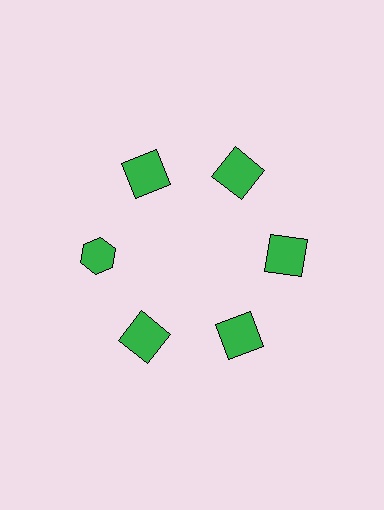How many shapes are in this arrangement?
There are 6 shapes arranged in a ring pattern.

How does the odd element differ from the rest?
It has a different shape: hexagon instead of square.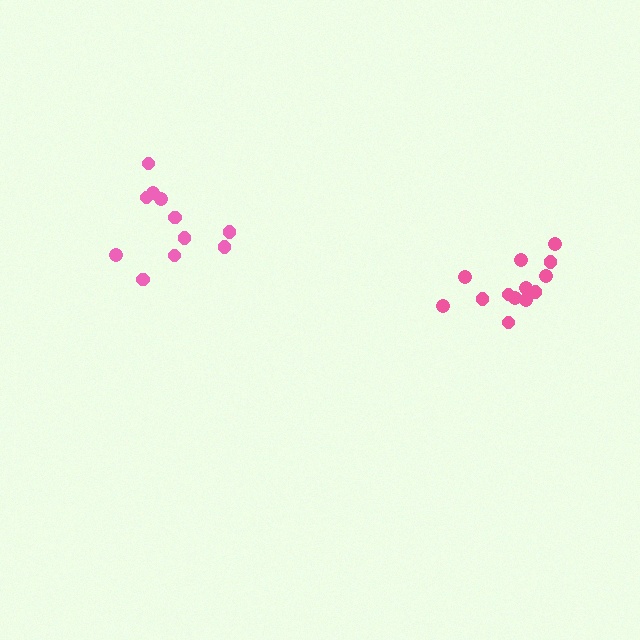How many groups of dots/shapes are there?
There are 2 groups.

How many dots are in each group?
Group 1: 13 dots, Group 2: 11 dots (24 total).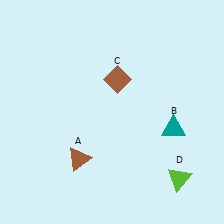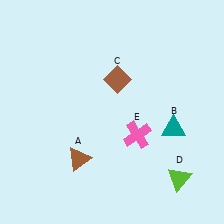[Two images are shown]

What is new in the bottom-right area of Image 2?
A pink cross (E) was added in the bottom-right area of Image 2.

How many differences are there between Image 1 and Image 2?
There is 1 difference between the two images.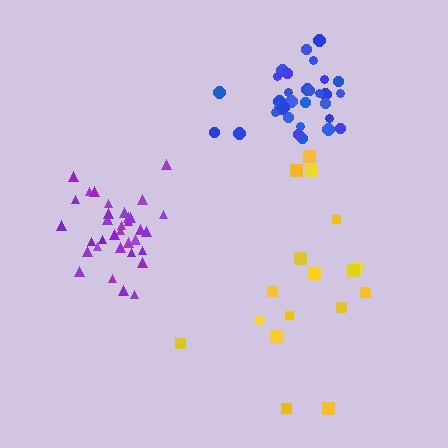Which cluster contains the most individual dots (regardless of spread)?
Purple (34).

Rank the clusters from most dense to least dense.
purple, blue, yellow.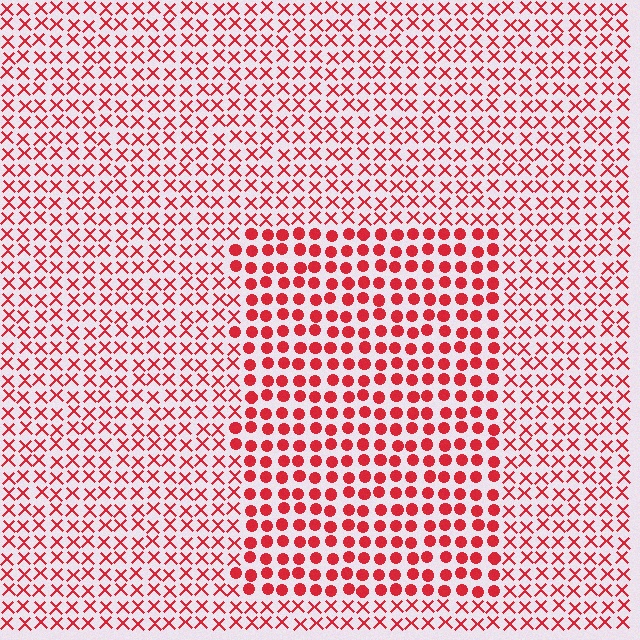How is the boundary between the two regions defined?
The boundary is defined by a change in element shape: circles inside vs. X marks outside. All elements share the same color and spacing.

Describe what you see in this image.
The image is filled with small red elements arranged in a uniform grid. A rectangle-shaped region contains circles, while the surrounding area contains X marks. The boundary is defined purely by the change in element shape.